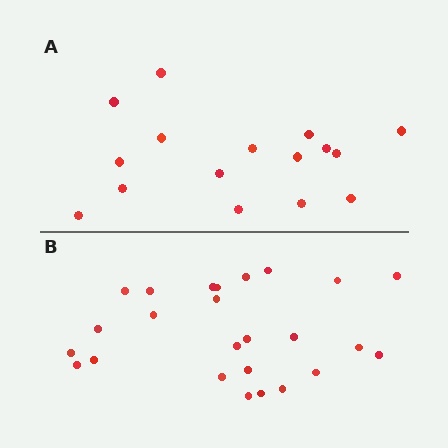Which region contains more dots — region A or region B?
Region B (the bottom region) has more dots.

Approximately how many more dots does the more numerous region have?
Region B has roughly 8 or so more dots than region A.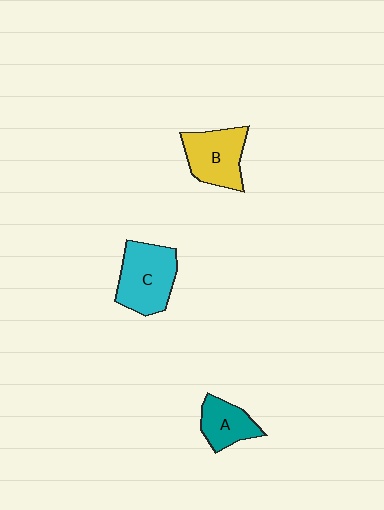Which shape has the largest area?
Shape C (cyan).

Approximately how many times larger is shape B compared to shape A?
Approximately 1.4 times.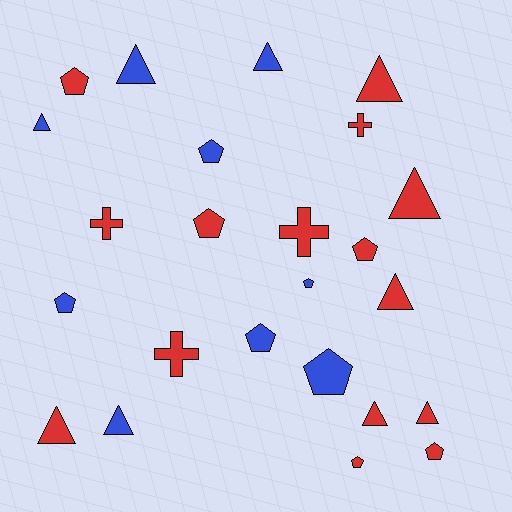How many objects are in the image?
There are 24 objects.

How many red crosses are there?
There are 4 red crosses.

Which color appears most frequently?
Red, with 15 objects.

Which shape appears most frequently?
Pentagon, with 10 objects.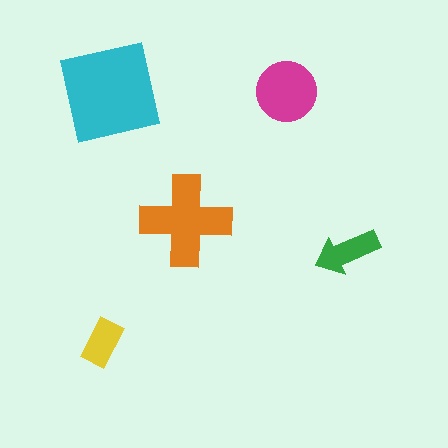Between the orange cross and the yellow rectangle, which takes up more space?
The orange cross.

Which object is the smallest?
The yellow rectangle.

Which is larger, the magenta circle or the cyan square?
The cyan square.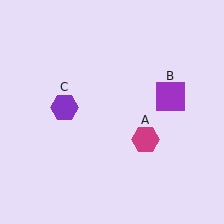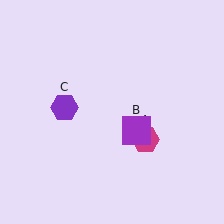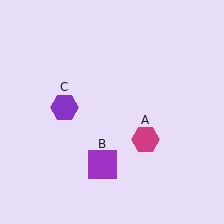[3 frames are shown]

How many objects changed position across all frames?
1 object changed position: purple square (object B).